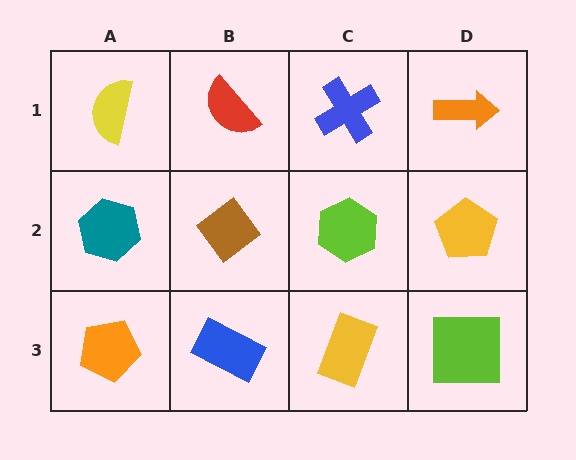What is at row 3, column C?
A yellow rectangle.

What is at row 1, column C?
A blue cross.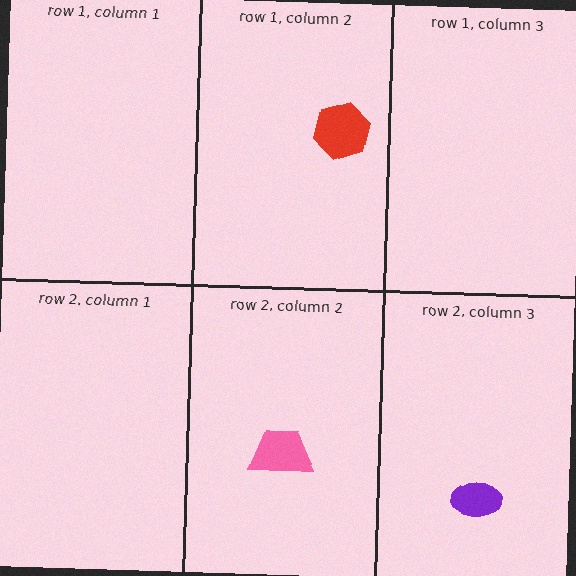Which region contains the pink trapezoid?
The row 2, column 2 region.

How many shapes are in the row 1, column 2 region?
1.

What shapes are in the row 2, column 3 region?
The purple ellipse.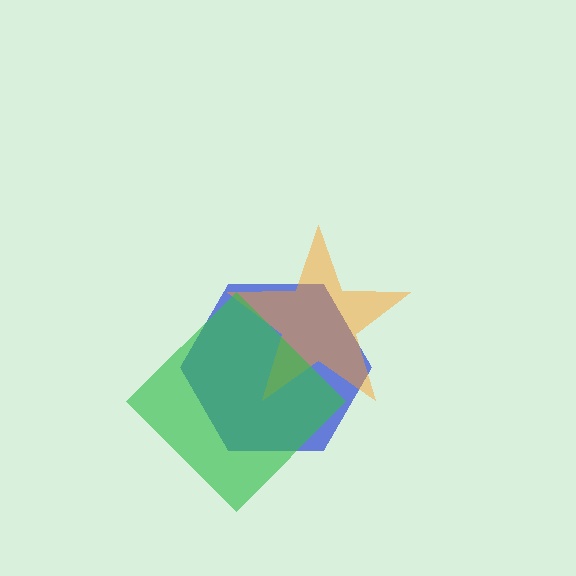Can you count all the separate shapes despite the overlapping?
Yes, there are 3 separate shapes.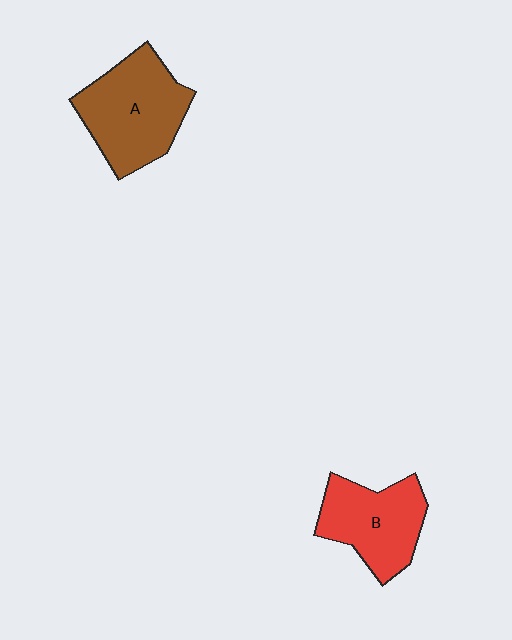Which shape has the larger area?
Shape A (brown).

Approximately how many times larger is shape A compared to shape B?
Approximately 1.2 times.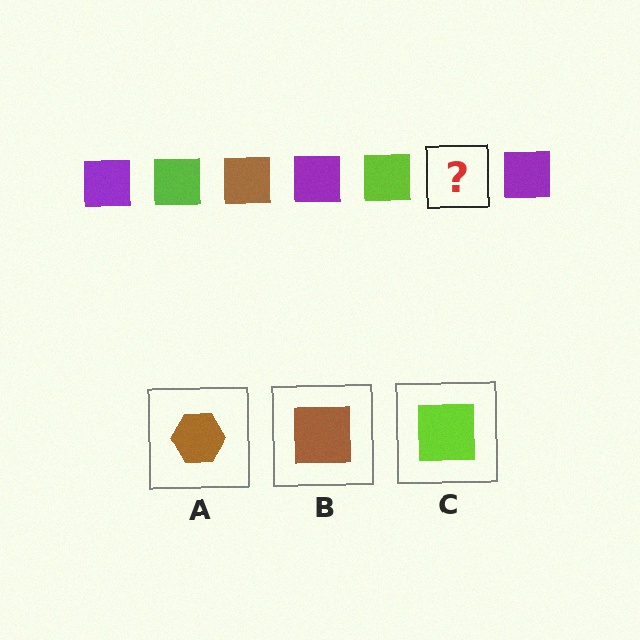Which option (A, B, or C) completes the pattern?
B.